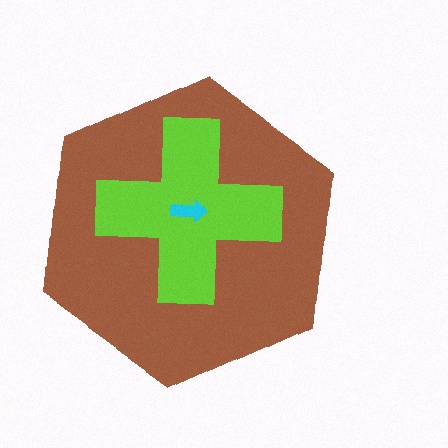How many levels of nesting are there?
3.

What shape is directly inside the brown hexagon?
The lime cross.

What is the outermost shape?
The brown hexagon.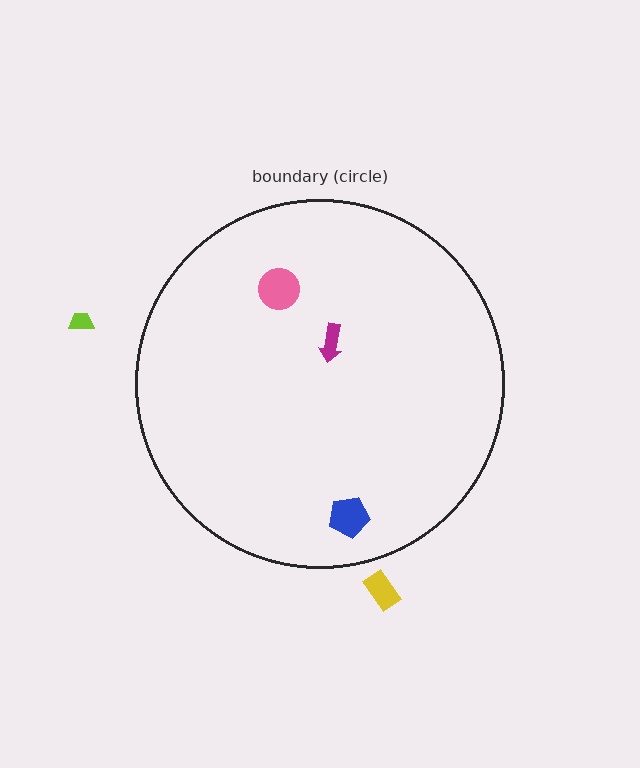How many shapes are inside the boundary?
3 inside, 2 outside.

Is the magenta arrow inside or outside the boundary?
Inside.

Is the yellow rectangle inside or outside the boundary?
Outside.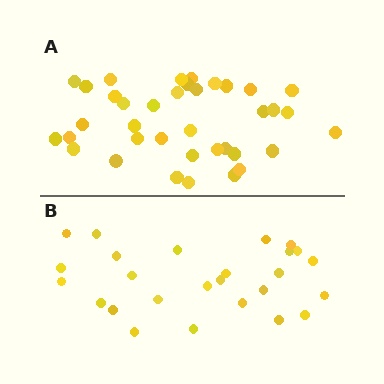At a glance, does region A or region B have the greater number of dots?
Region A (the top region) has more dots.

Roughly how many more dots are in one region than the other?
Region A has roughly 12 or so more dots than region B.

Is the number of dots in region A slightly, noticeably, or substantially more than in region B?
Region A has noticeably more, but not dramatically so. The ratio is roughly 1.4 to 1.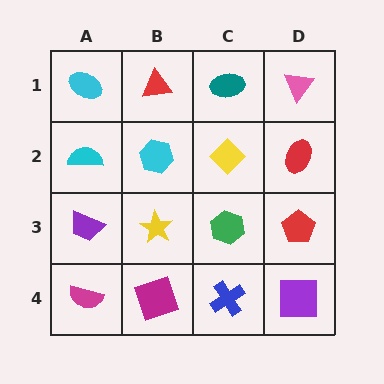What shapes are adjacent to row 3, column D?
A red ellipse (row 2, column D), a purple square (row 4, column D), a green hexagon (row 3, column C).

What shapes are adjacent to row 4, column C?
A green hexagon (row 3, column C), a magenta square (row 4, column B), a purple square (row 4, column D).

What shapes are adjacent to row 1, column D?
A red ellipse (row 2, column D), a teal ellipse (row 1, column C).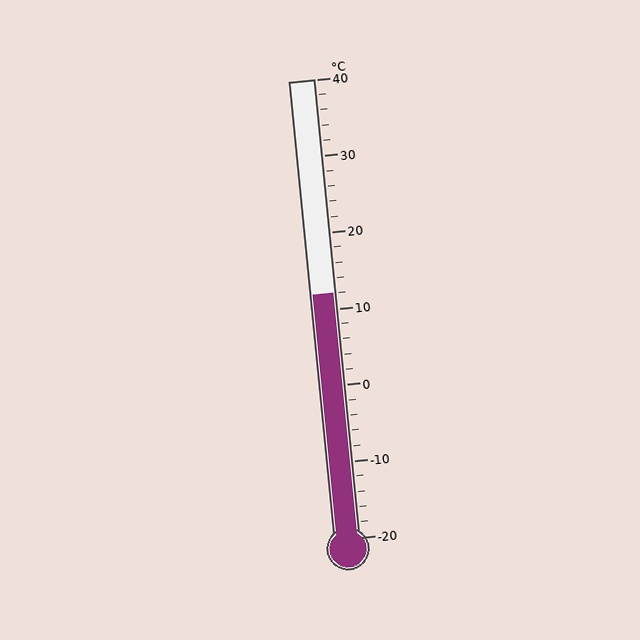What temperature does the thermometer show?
The thermometer shows approximately 12°C.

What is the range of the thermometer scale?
The thermometer scale ranges from -20°C to 40°C.